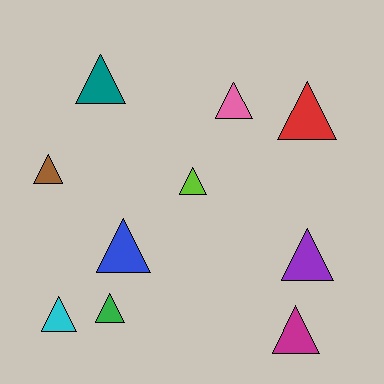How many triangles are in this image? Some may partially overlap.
There are 10 triangles.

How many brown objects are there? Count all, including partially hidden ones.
There is 1 brown object.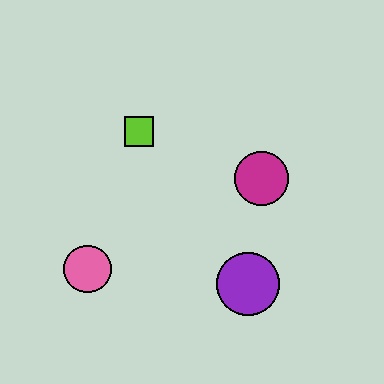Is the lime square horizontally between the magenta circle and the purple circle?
No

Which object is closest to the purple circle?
The magenta circle is closest to the purple circle.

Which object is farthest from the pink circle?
The magenta circle is farthest from the pink circle.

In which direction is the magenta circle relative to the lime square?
The magenta circle is to the right of the lime square.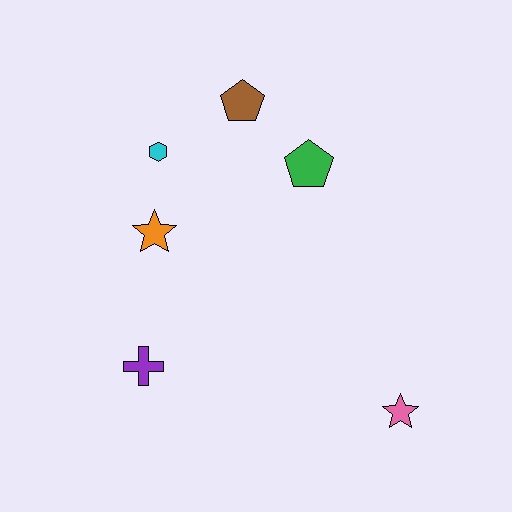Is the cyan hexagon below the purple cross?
No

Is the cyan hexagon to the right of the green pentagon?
No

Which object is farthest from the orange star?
The pink star is farthest from the orange star.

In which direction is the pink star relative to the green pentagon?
The pink star is below the green pentagon.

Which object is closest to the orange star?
The cyan hexagon is closest to the orange star.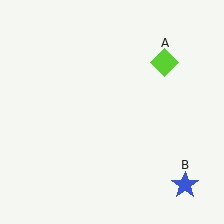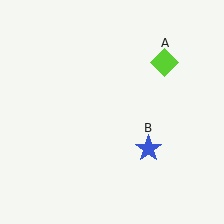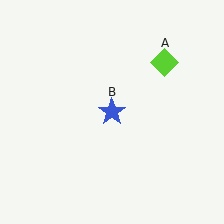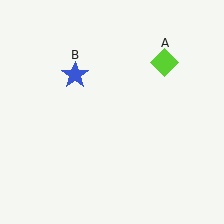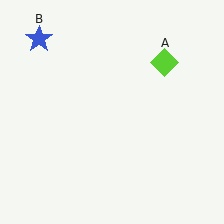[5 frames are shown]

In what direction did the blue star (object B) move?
The blue star (object B) moved up and to the left.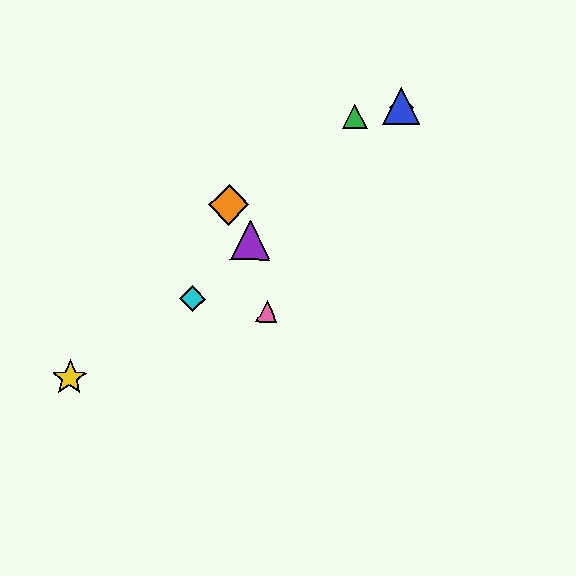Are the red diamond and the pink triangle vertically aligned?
No, the red diamond is at x≈401 and the pink triangle is at x≈267.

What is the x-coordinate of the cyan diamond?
The cyan diamond is at x≈192.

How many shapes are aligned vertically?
2 shapes (the red diamond, the blue triangle) are aligned vertically.